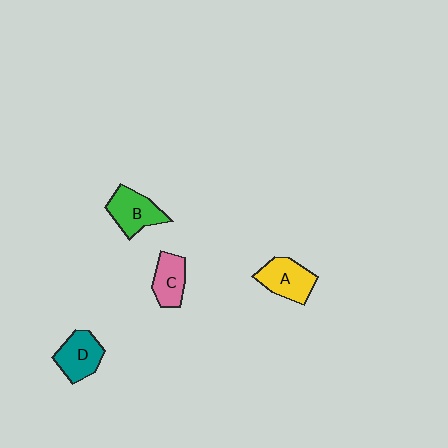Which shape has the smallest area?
Shape C (pink).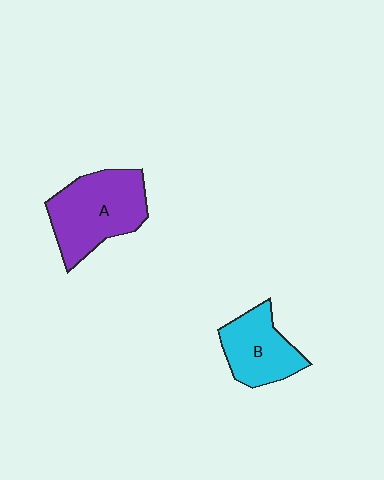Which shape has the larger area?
Shape A (purple).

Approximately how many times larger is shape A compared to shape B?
Approximately 1.4 times.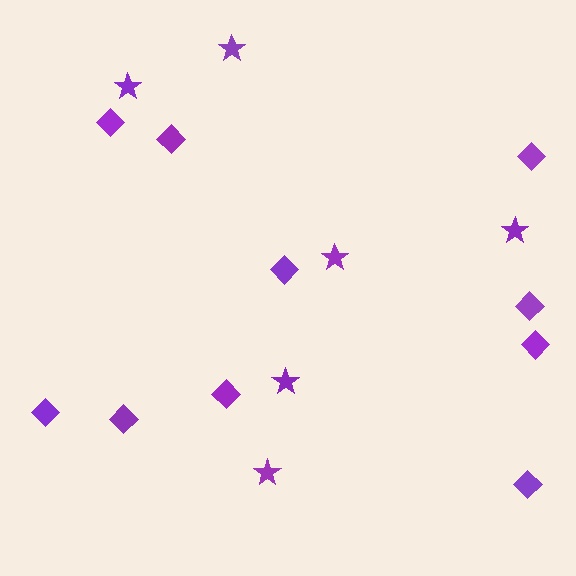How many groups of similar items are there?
There are 2 groups: one group of diamonds (10) and one group of stars (6).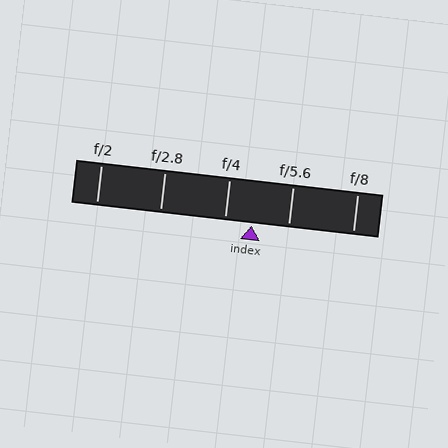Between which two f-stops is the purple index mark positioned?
The index mark is between f/4 and f/5.6.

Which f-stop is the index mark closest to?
The index mark is closest to f/4.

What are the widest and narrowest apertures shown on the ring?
The widest aperture shown is f/2 and the narrowest is f/8.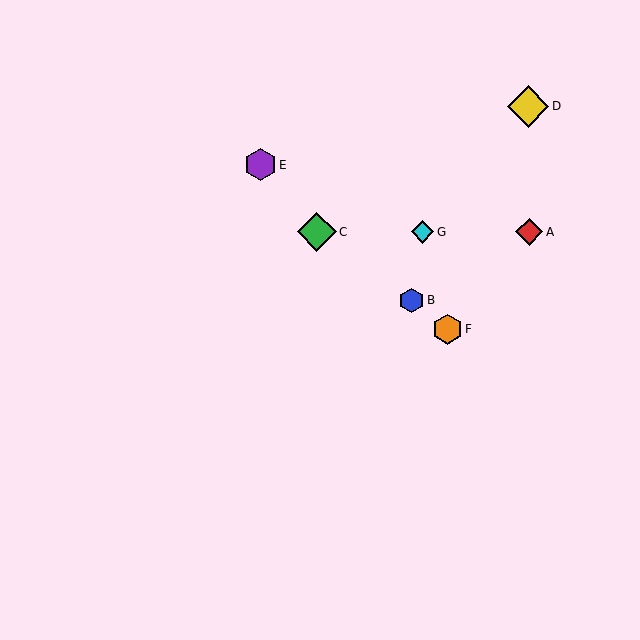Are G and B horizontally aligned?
No, G is at y≈232 and B is at y≈300.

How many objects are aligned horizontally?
3 objects (A, C, G) are aligned horizontally.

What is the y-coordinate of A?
Object A is at y≈232.